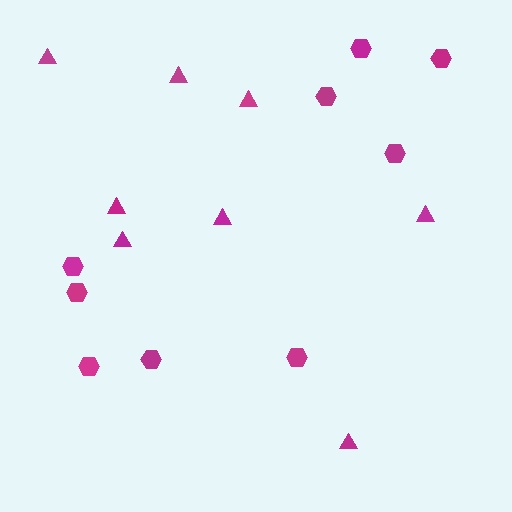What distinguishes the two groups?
There are 2 groups: one group of hexagons (9) and one group of triangles (8).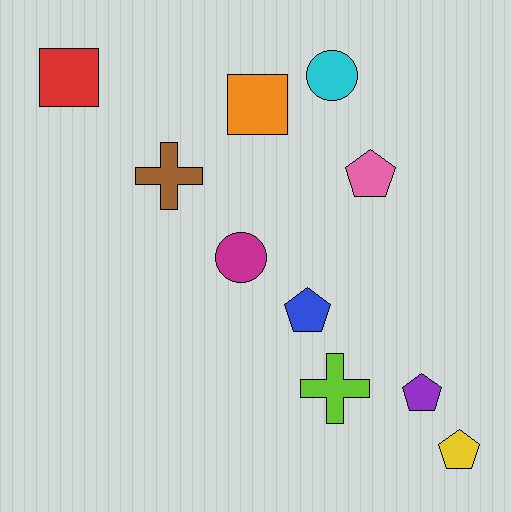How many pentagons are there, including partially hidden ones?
There are 4 pentagons.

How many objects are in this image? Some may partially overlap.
There are 10 objects.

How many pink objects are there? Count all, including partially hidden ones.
There is 1 pink object.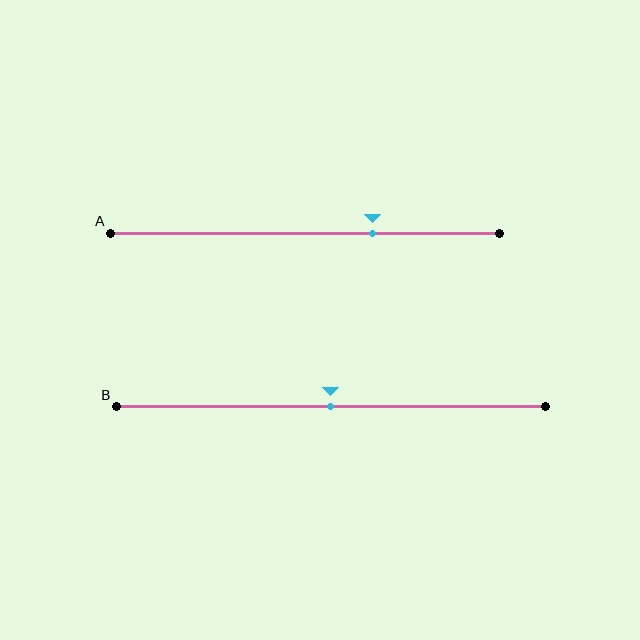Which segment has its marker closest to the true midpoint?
Segment B has its marker closest to the true midpoint.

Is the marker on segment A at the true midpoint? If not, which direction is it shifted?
No, the marker on segment A is shifted to the right by about 17% of the segment length.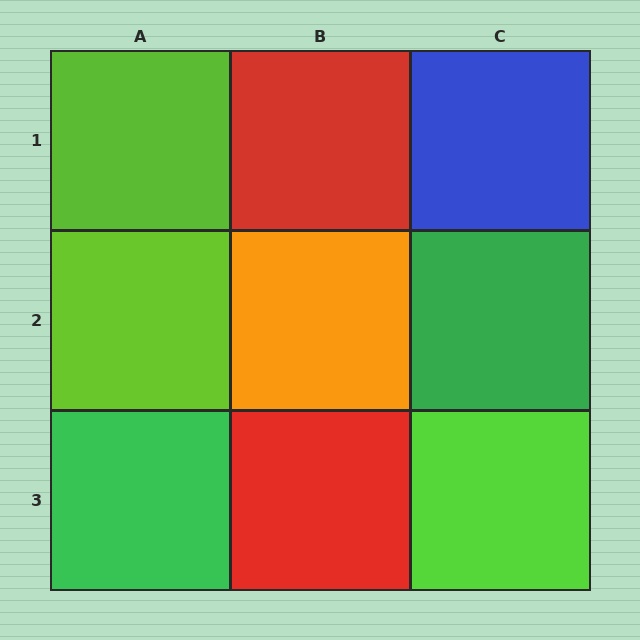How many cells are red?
2 cells are red.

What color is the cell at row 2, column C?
Green.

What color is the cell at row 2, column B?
Orange.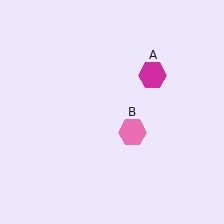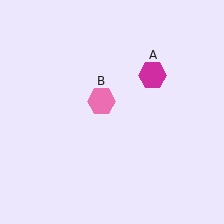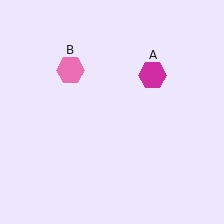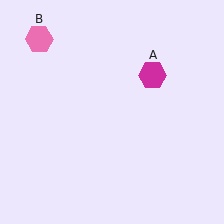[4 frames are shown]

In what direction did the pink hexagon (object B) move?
The pink hexagon (object B) moved up and to the left.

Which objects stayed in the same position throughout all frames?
Magenta hexagon (object A) remained stationary.